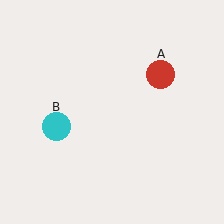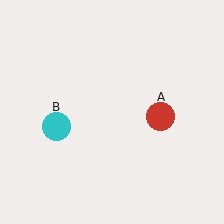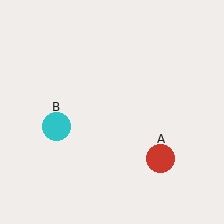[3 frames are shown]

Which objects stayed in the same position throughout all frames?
Cyan circle (object B) remained stationary.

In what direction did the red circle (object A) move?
The red circle (object A) moved down.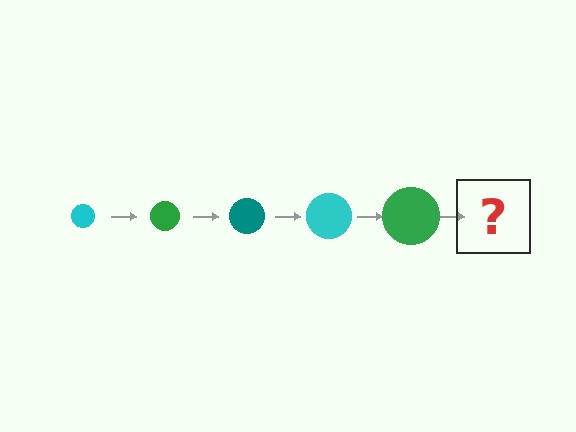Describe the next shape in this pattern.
It should be a teal circle, larger than the previous one.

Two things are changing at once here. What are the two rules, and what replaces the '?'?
The two rules are that the circle grows larger each step and the color cycles through cyan, green, and teal. The '?' should be a teal circle, larger than the previous one.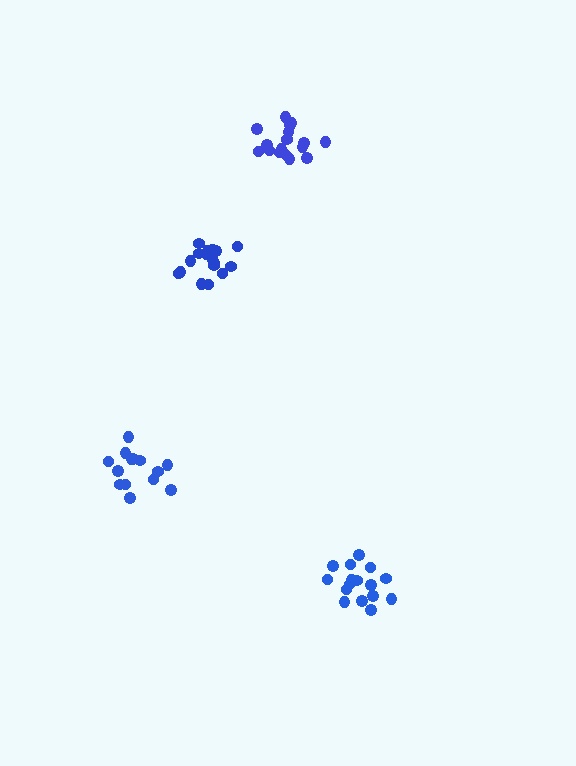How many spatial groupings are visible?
There are 4 spatial groupings.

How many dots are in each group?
Group 1: 17 dots, Group 2: 16 dots, Group 3: 18 dots, Group 4: 14 dots (65 total).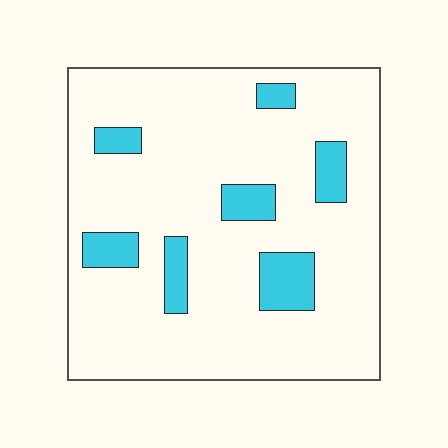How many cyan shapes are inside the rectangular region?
7.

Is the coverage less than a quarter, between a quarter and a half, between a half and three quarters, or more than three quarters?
Less than a quarter.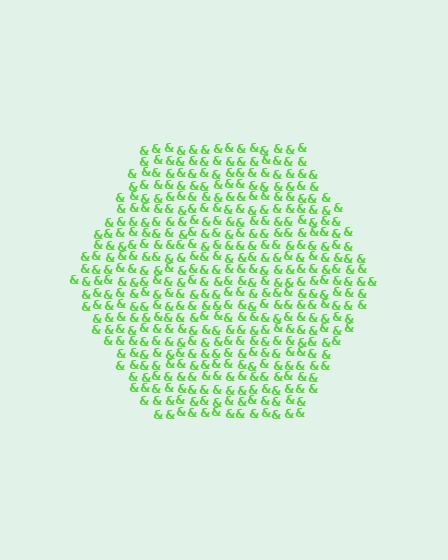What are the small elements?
The small elements are ampersands.